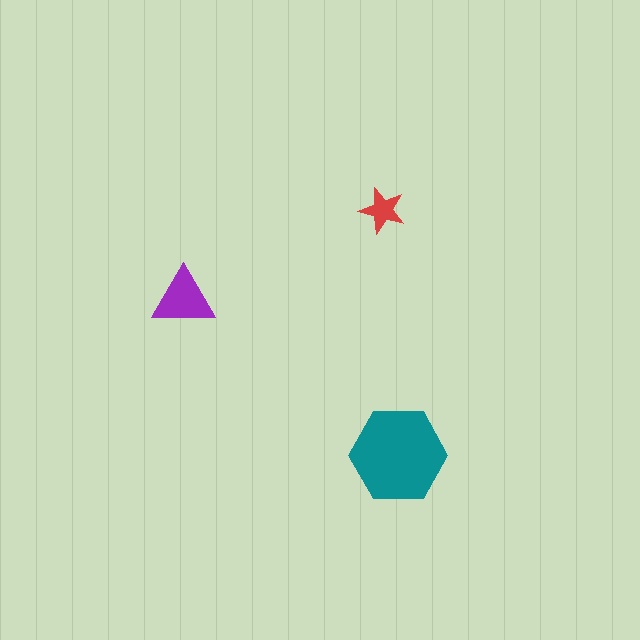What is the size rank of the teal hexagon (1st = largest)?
1st.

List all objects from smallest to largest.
The red star, the purple triangle, the teal hexagon.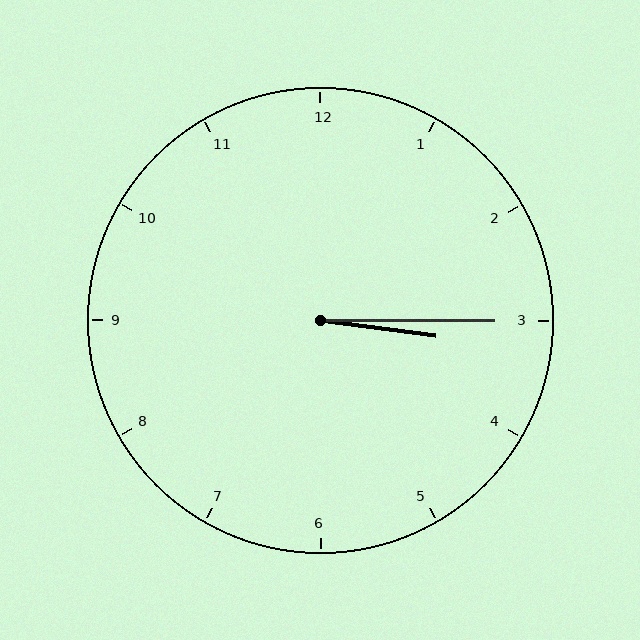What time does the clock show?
3:15.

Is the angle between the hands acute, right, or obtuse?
It is acute.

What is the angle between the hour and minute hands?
Approximately 8 degrees.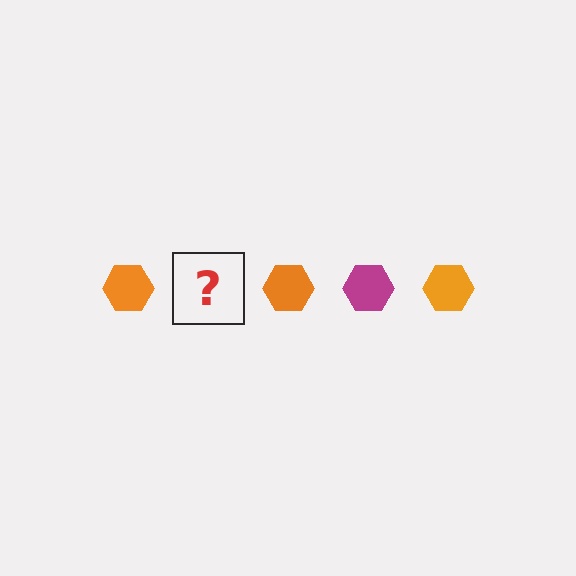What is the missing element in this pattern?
The missing element is a magenta hexagon.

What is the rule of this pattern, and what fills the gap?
The rule is that the pattern cycles through orange, magenta hexagons. The gap should be filled with a magenta hexagon.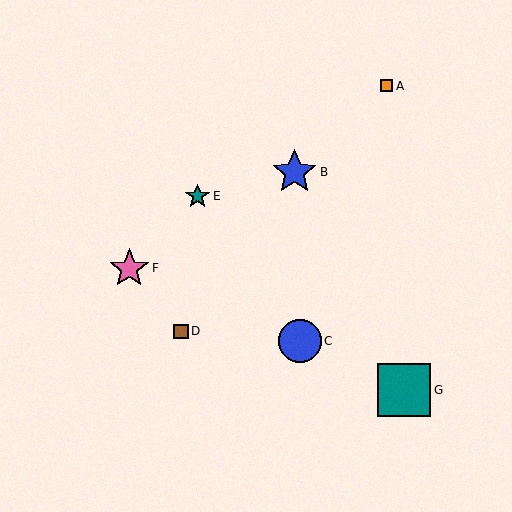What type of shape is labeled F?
Shape F is a pink star.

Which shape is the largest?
The teal square (labeled G) is the largest.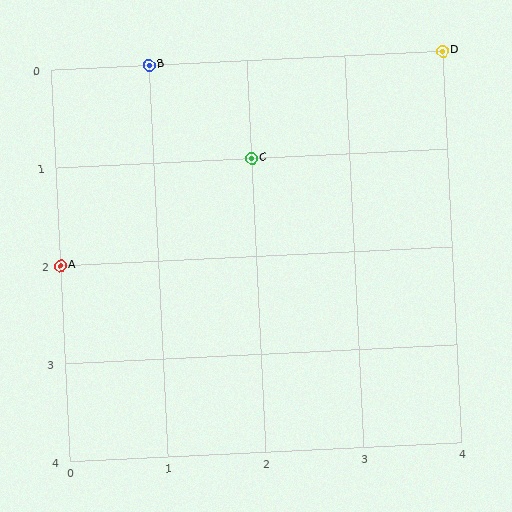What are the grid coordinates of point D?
Point D is at grid coordinates (4, 0).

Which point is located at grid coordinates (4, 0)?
Point D is at (4, 0).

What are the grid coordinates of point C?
Point C is at grid coordinates (2, 1).